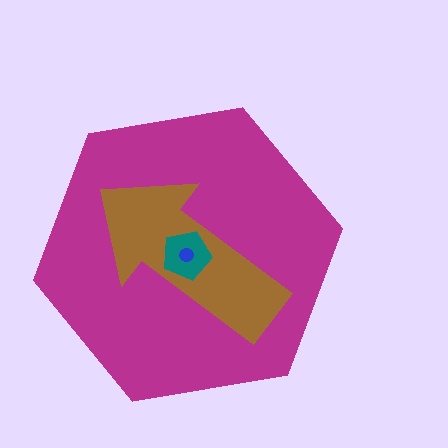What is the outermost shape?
The magenta hexagon.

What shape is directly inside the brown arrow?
The teal pentagon.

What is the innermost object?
The blue circle.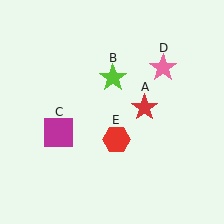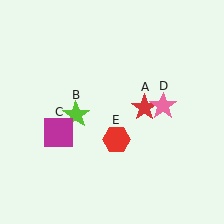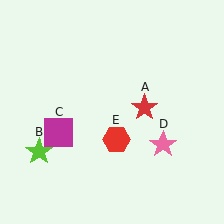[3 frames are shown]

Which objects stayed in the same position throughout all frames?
Red star (object A) and magenta square (object C) and red hexagon (object E) remained stationary.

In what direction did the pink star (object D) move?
The pink star (object D) moved down.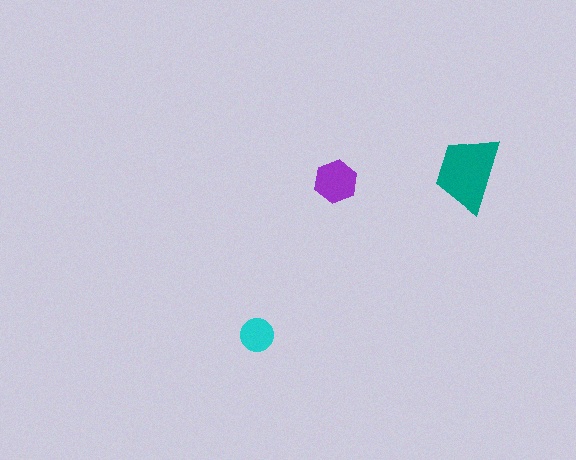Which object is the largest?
The teal trapezoid.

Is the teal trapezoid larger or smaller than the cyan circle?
Larger.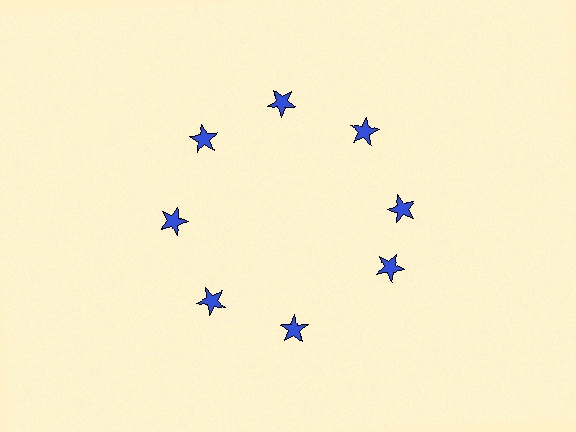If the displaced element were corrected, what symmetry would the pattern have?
It would have 8-fold rotational symmetry — the pattern would map onto itself every 45 degrees.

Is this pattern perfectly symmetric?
No. The 8 blue stars are arranged in a ring, but one element near the 4 o'clock position is rotated out of alignment along the ring, breaking the 8-fold rotational symmetry.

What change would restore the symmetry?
The symmetry would be restored by rotating it back into even spacing with its neighbors so that all 8 stars sit at equal angles and equal distance from the center.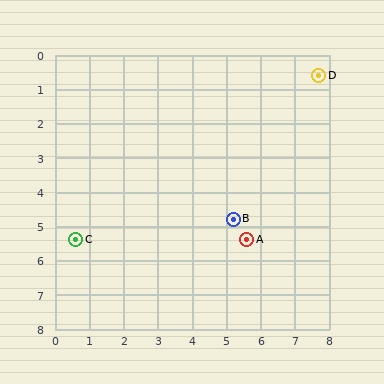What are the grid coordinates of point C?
Point C is at approximately (0.6, 5.4).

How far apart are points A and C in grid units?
Points A and C are about 5.0 grid units apart.